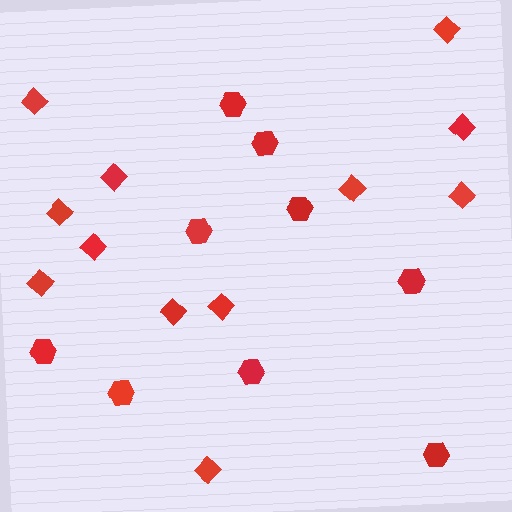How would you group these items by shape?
There are 2 groups: one group of diamonds (12) and one group of hexagons (9).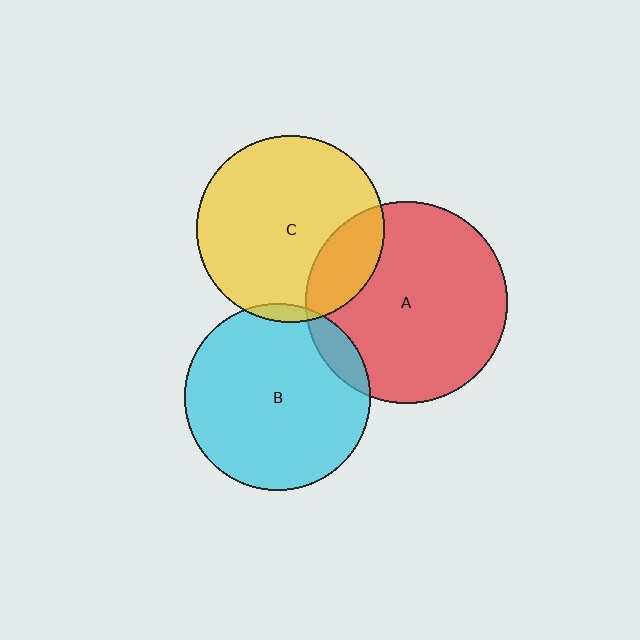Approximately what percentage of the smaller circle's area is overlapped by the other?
Approximately 10%.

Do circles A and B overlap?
Yes.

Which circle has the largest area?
Circle A (red).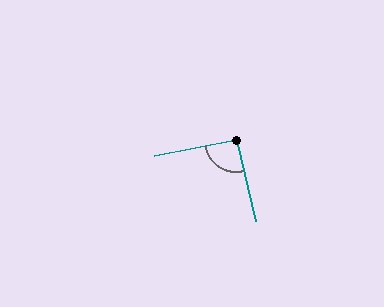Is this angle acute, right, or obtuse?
It is approximately a right angle.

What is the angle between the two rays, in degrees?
Approximately 93 degrees.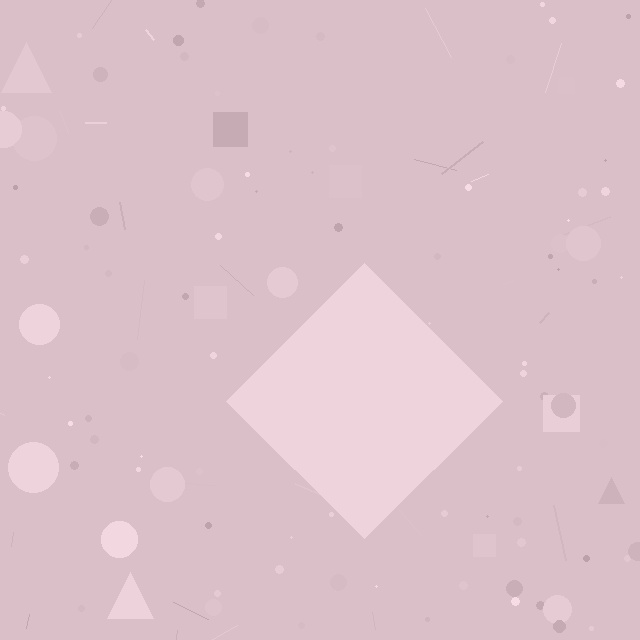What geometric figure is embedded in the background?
A diamond is embedded in the background.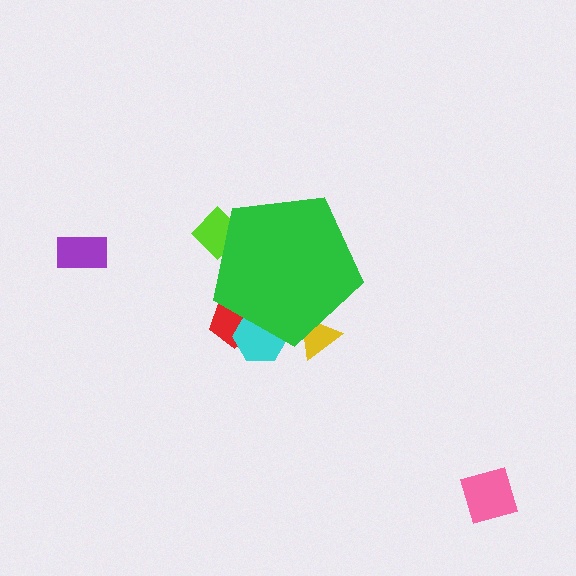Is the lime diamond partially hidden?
Yes, the lime diamond is partially hidden behind the green pentagon.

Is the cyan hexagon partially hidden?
Yes, the cyan hexagon is partially hidden behind the green pentagon.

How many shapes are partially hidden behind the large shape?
4 shapes are partially hidden.